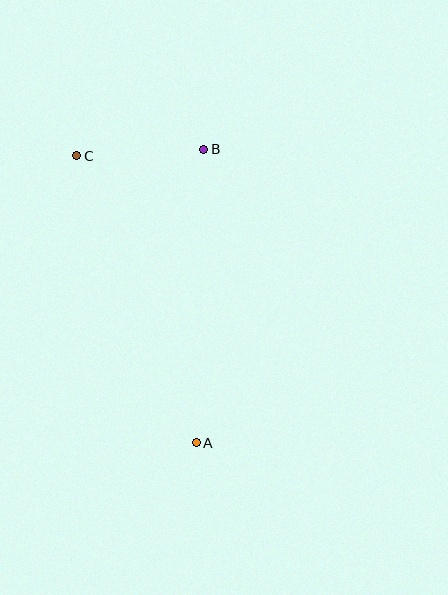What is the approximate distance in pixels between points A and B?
The distance between A and B is approximately 294 pixels.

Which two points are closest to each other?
Points B and C are closest to each other.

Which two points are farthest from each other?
Points A and C are farthest from each other.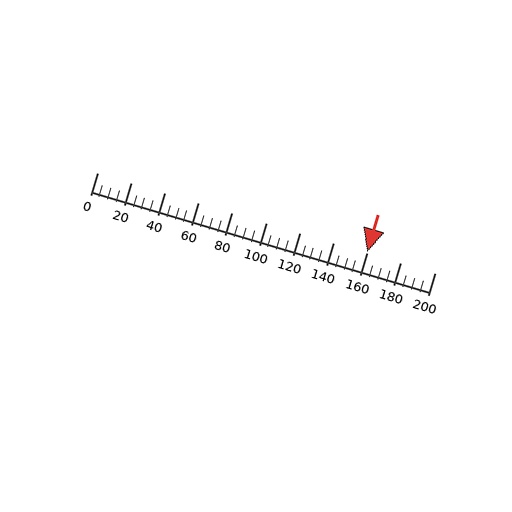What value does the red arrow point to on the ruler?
The red arrow points to approximately 160.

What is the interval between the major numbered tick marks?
The major tick marks are spaced 20 units apart.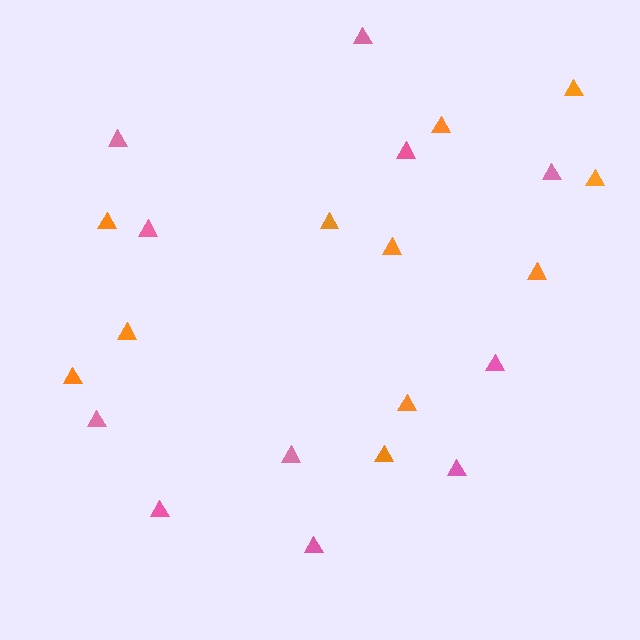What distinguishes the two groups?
There are 2 groups: one group of pink triangles (11) and one group of orange triangles (11).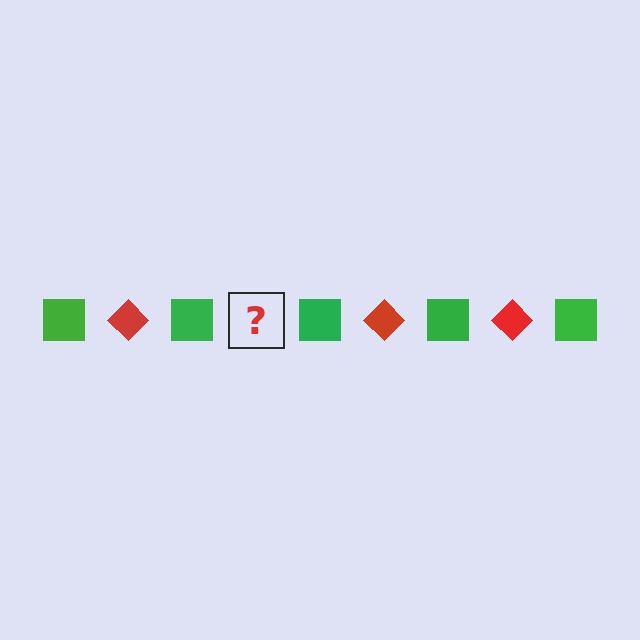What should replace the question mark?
The question mark should be replaced with a red diamond.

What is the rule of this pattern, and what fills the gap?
The rule is that the pattern alternates between green square and red diamond. The gap should be filled with a red diamond.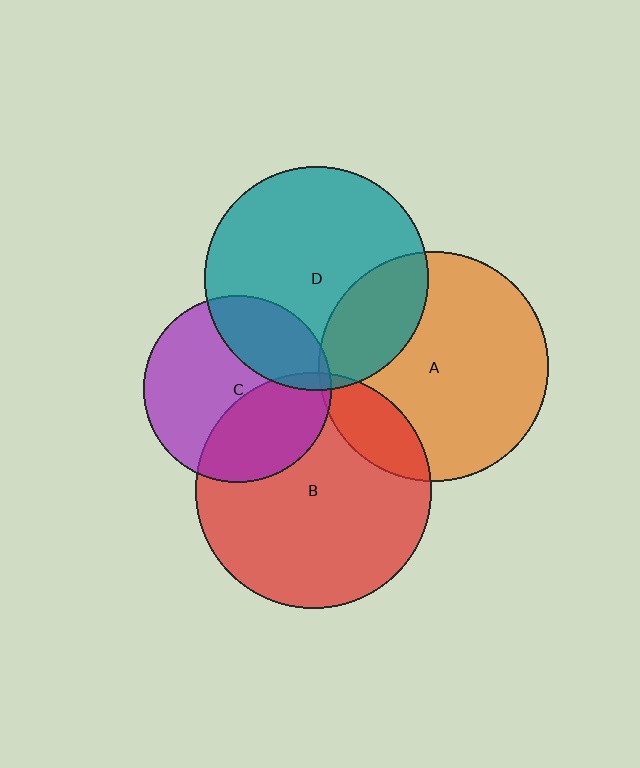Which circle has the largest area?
Circle B (red).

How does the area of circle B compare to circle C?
Approximately 1.6 times.